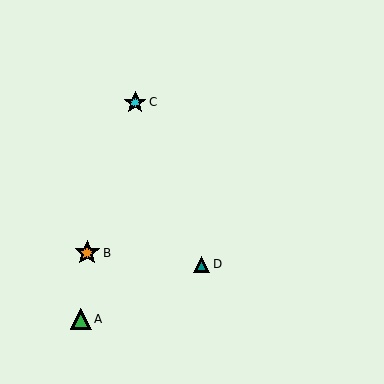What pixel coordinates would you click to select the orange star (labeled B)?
Click at (87, 253) to select the orange star B.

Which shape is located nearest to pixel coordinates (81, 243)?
The orange star (labeled B) at (87, 253) is nearest to that location.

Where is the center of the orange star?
The center of the orange star is at (87, 253).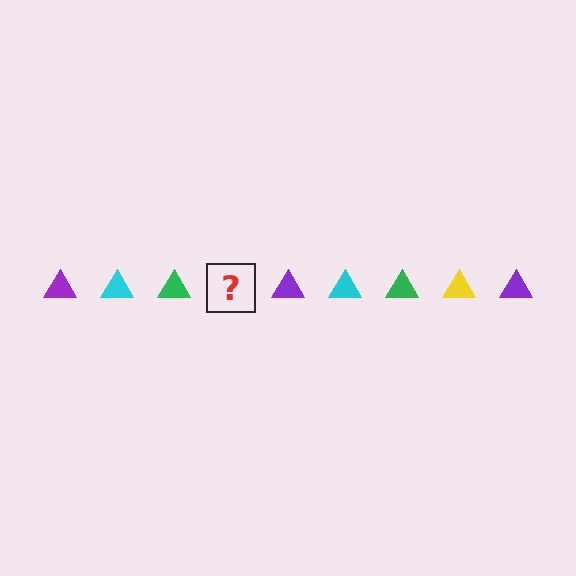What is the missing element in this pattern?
The missing element is a yellow triangle.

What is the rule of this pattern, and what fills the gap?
The rule is that the pattern cycles through purple, cyan, green, yellow triangles. The gap should be filled with a yellow triangle.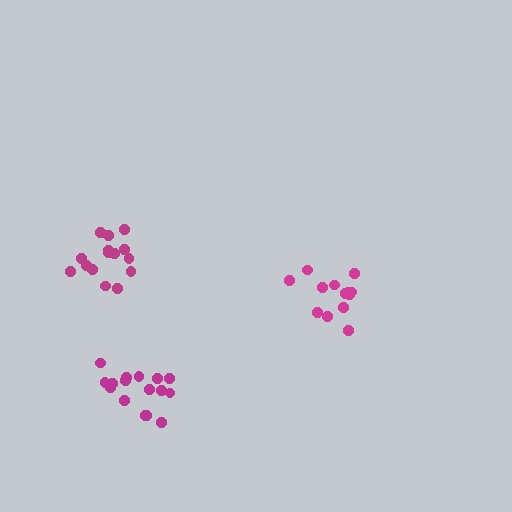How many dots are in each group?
Group 1: 13 dots, Group 2: 16 dots, Group 3: 15 dots (44 total).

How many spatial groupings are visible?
There are 3 spatial groupings.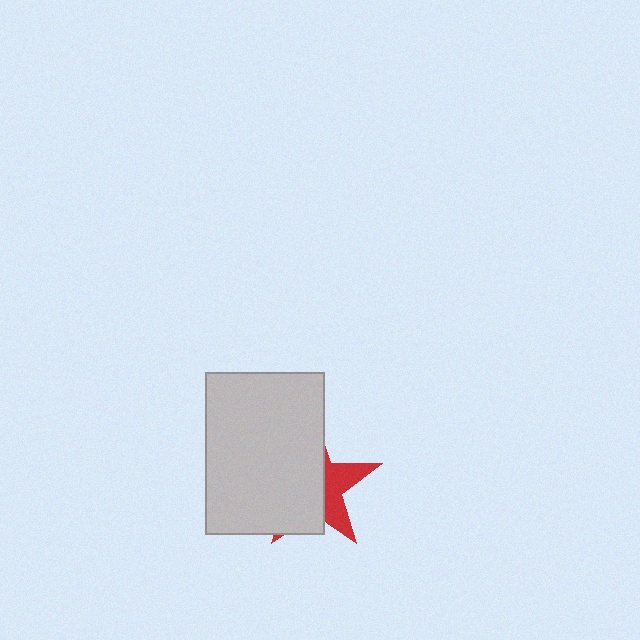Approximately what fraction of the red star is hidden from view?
Roughly 66% of the red star is hidden behind the light gray rectangle.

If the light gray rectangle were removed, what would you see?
You would see the complete red star.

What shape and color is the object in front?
The object in front is a light gray rectangle.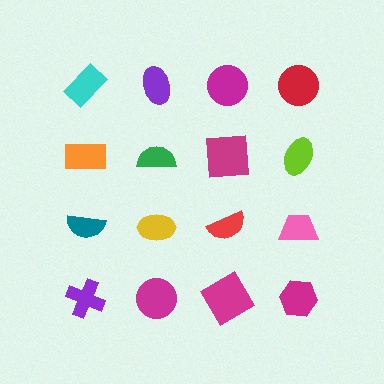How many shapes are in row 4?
4 shapes.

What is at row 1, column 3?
A magenta circle.